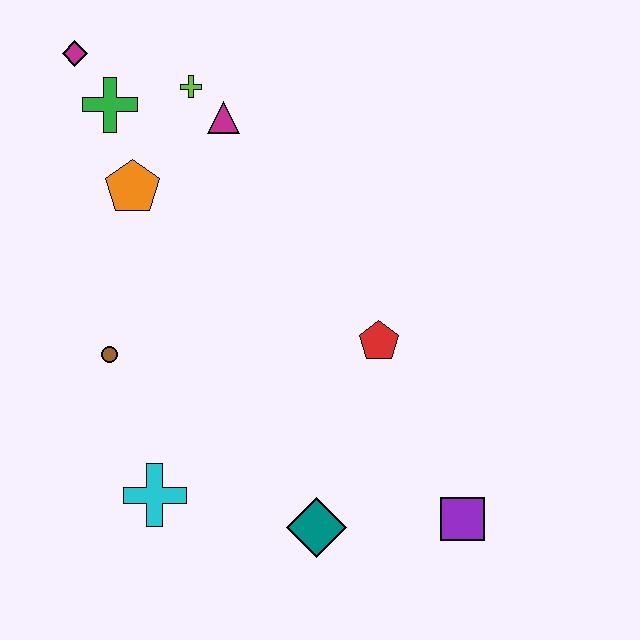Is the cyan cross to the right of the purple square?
No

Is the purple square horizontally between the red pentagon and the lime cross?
No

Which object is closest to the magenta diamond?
The green cross is closest to the magenta diamond.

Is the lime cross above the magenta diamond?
No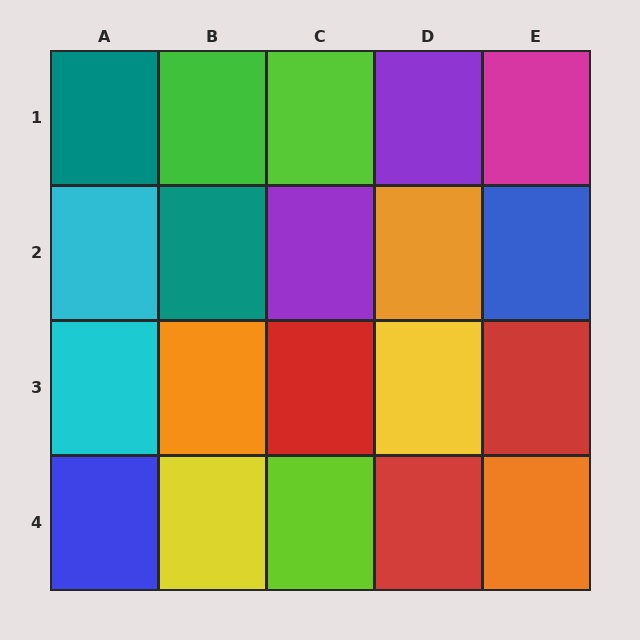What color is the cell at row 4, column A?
Blue.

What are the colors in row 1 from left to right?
Teal, green, lime, purple, magenta.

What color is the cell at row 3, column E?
Red.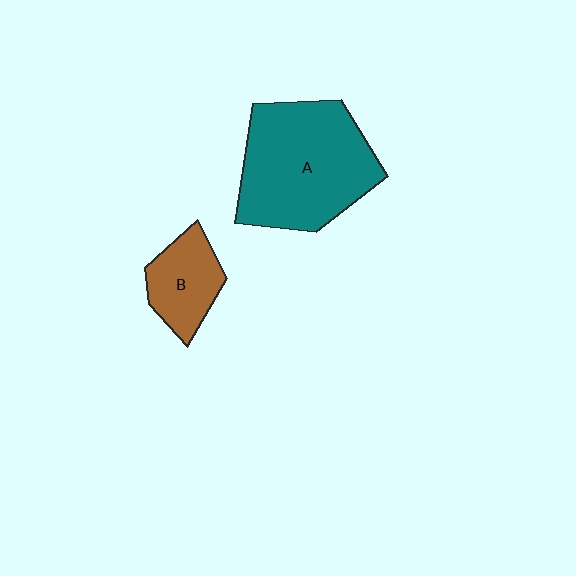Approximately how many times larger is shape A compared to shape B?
Approximately 2.5 times.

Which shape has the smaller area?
Shape B (brown).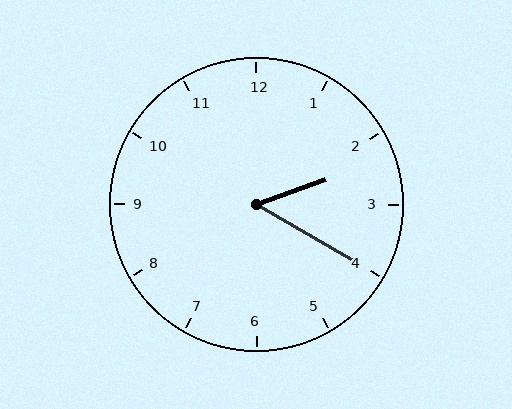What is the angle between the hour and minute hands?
Approximately 50 degrees.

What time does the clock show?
2:20.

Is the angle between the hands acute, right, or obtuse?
It is acute.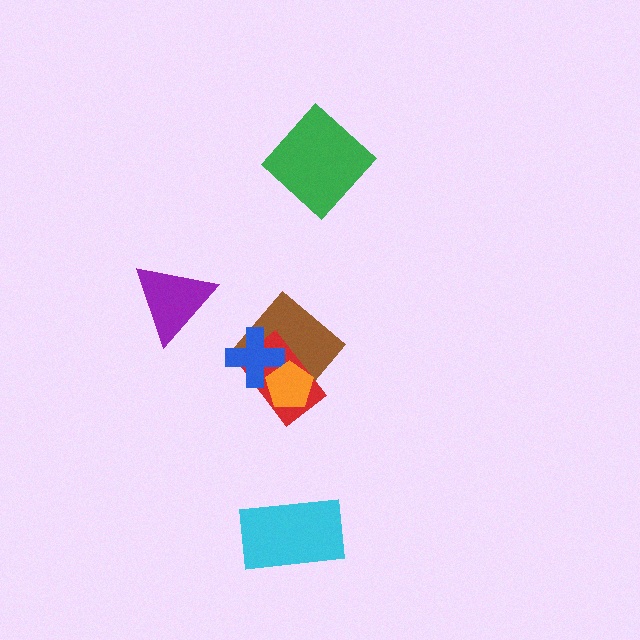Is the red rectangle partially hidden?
Yes, it is partially covered by another shape.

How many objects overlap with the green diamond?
0 objects overlap with the green diamond.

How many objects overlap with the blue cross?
3 objects overlap with the blue cross.